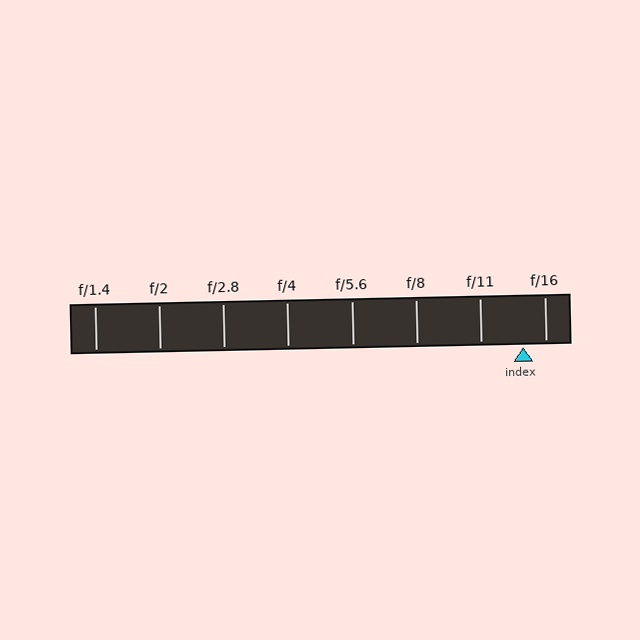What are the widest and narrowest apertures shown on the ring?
The widest aperture shown is f/1.4 and the narrowest is f/16.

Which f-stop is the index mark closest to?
The index mark is closest to f/16.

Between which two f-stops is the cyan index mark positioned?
The index mark is between f/11 and f/16.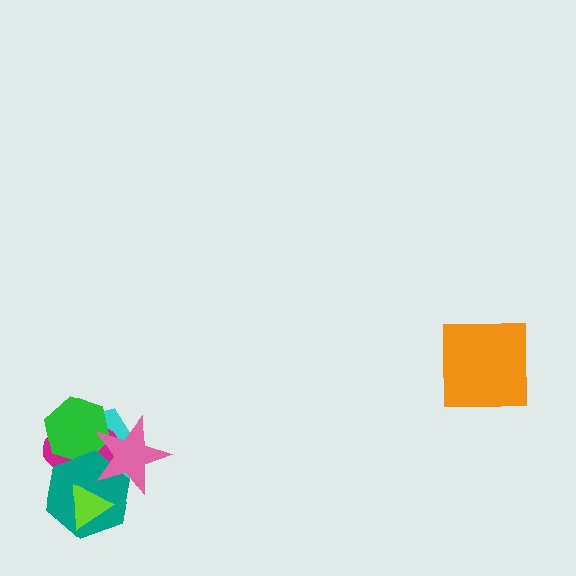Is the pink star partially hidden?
No, no other shape covers it.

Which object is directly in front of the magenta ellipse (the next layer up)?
The green hexagon is directly in front of the magenta ellipse.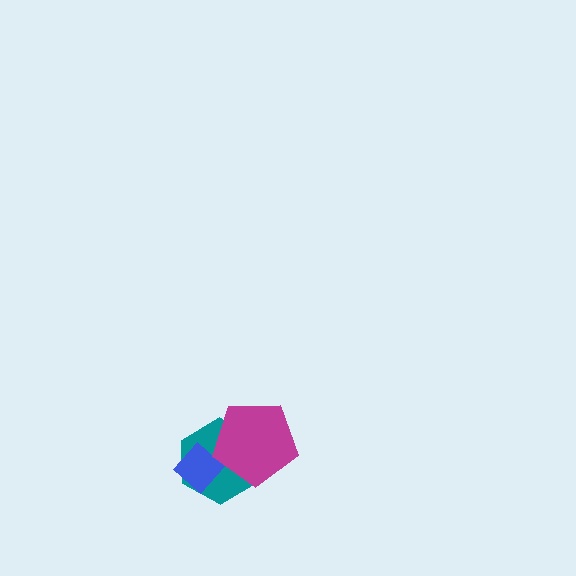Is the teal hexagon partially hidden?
Yes, it is partially covered by another shape.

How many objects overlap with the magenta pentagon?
2 objects overlap with the magenta pentagon.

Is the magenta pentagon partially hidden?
No, no other shape covers it.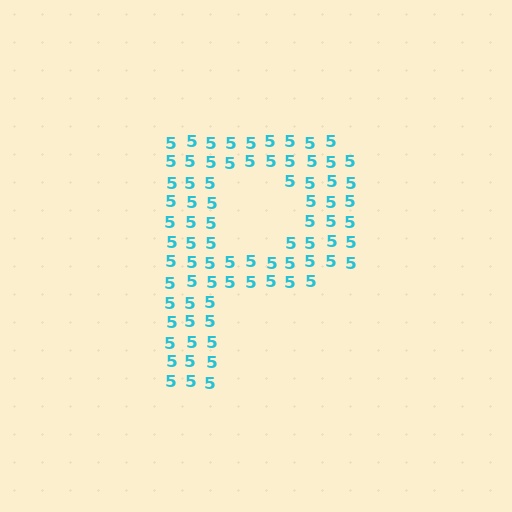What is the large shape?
The large shape is the letter P.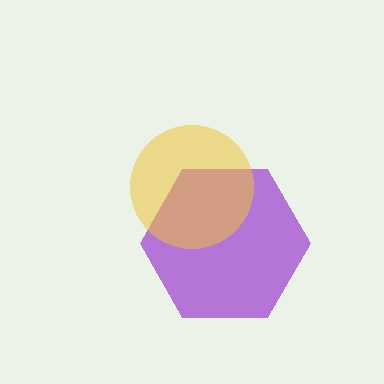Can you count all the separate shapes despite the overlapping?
Yes, there are 2 separate shapes.